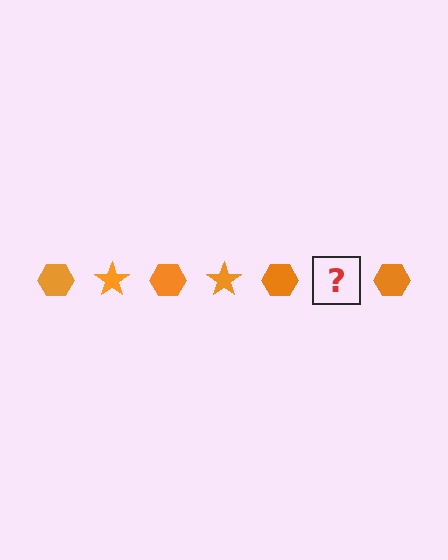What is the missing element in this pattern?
The missing element is an orange star.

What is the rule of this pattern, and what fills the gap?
The rule is that the pattern cycles through hexagon, star shapes in orange. The gap should be filled with an orange star.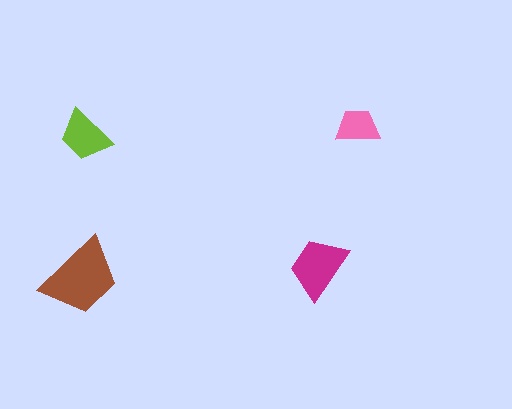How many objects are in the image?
There are 4 objects in the image.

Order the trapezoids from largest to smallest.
the brown one, the magenta one, the lime one, the pink one.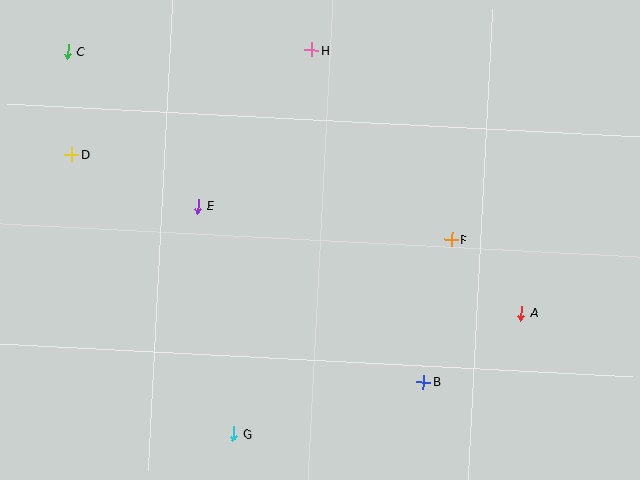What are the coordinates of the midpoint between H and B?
The midpoint between H and B is at (368, 216).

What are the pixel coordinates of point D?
Point D is at (72, 154).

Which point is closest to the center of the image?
Point E at (198, 206) is closest to the center.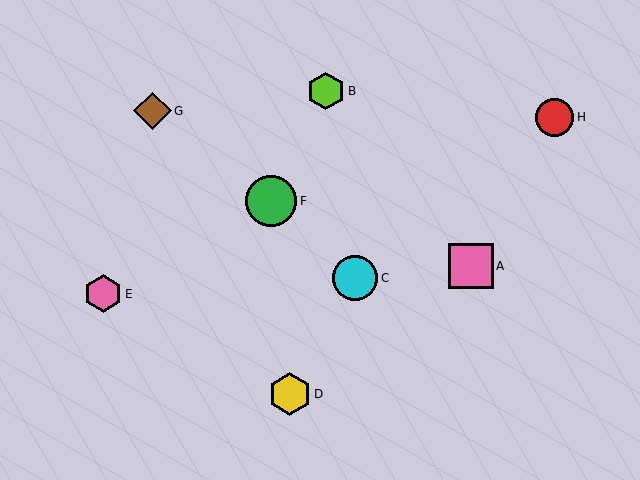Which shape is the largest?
The green circle (labeled F) is the largest.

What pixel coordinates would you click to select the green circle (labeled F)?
Click at (271, 201) to select the green circle F.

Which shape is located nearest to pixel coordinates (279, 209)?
The green circle (labeled F) at (271, 201) is nearest to that location.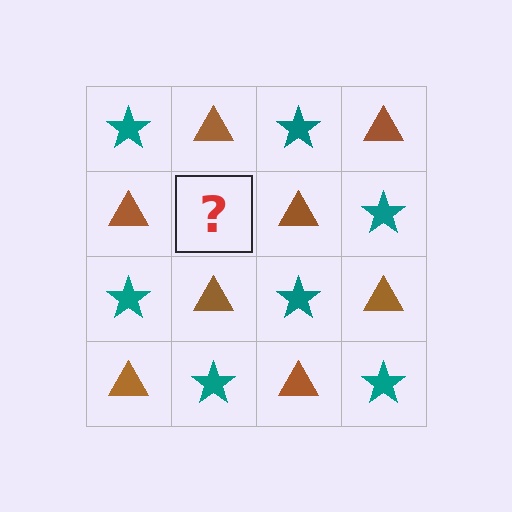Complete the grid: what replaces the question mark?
The question mark should be replaced with a teal star.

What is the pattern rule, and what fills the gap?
The rule is that it alternates teal star and brown triangle in a checkerboard pattern. The gap should be filled with a teal star.